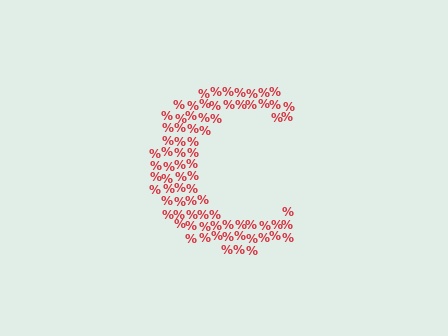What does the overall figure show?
The overall figure shows the letter C.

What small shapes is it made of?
It is made of small percent signs.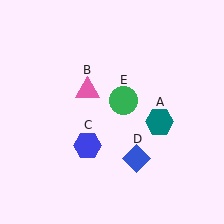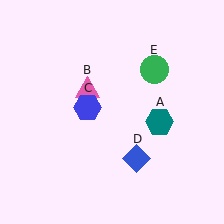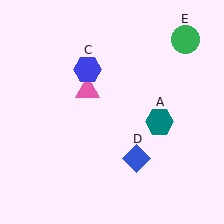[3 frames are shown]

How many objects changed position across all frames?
2 objects changed position: blue hexagon (object C), green circle (object E).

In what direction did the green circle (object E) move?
The green circle (object E) moved up and to the right.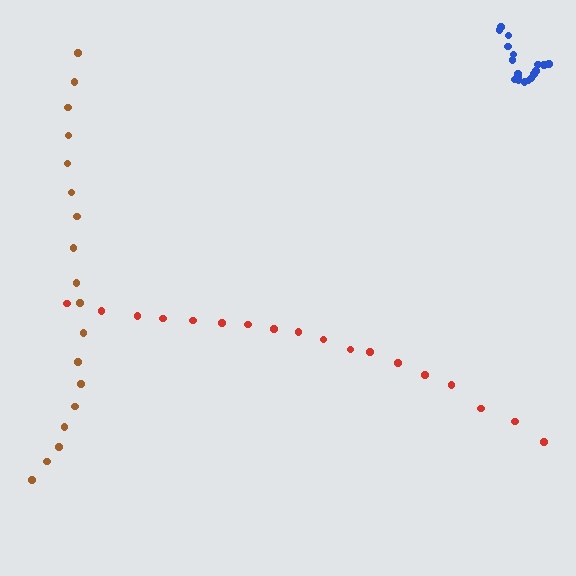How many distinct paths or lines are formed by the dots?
There are 3 distinct paths.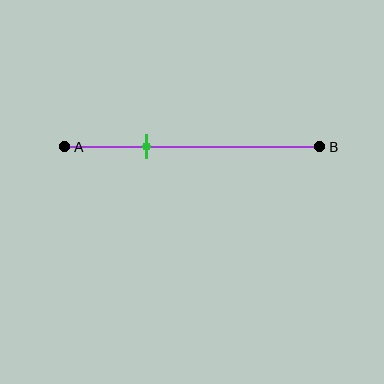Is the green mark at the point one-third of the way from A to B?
Yes, the mark is approximately at the one-third point.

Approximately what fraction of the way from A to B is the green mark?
The green mark is approximately 30% of the way from A to B.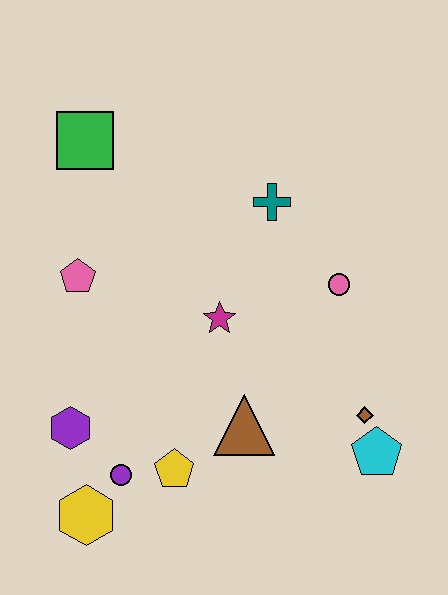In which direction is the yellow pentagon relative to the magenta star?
The yellow pentagon is below the magenta star.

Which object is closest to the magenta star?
The brown triangle is closest to the magenta star.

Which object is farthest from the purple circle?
The green square is farthest from the purple circle.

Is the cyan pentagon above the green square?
No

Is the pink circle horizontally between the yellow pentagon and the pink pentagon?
No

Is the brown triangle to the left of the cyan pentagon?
Yes